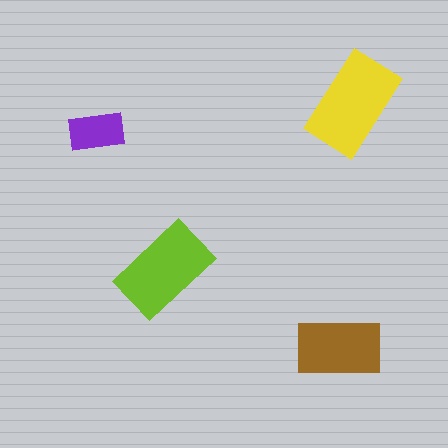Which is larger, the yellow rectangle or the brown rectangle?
The yellow one.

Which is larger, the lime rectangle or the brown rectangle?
The lime one.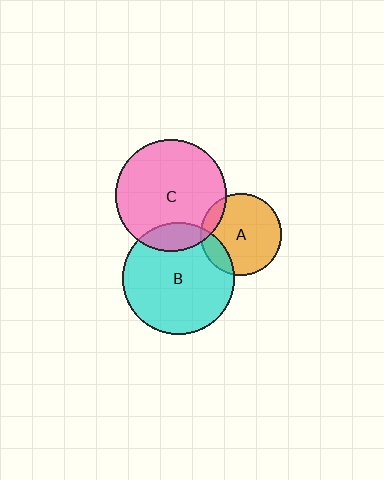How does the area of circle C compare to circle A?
Approximately 1.9 times.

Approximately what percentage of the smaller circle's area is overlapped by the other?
Approximately 15%.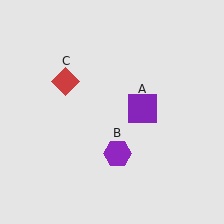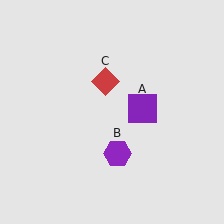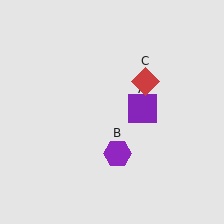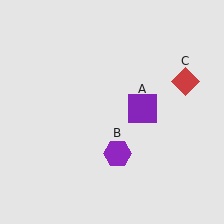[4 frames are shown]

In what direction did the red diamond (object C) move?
The red diamond (object C) moved right.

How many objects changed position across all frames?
1 object changed position: red diamond (object C).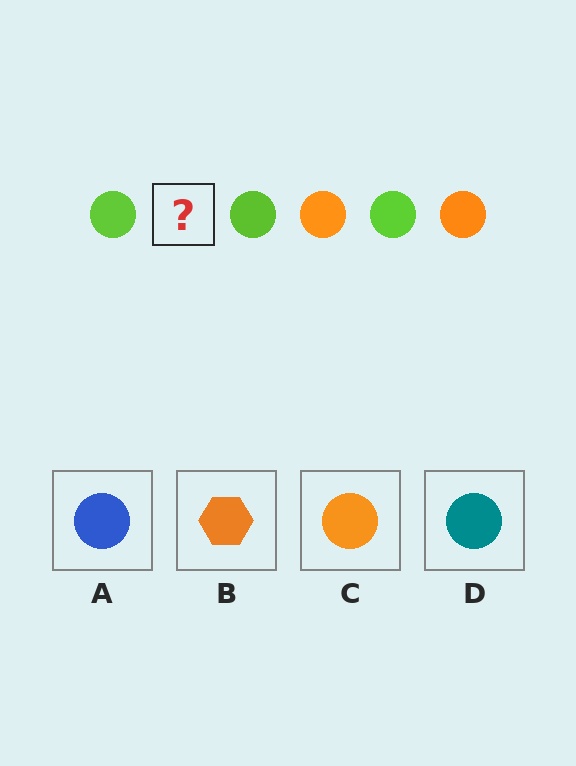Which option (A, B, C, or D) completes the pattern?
C.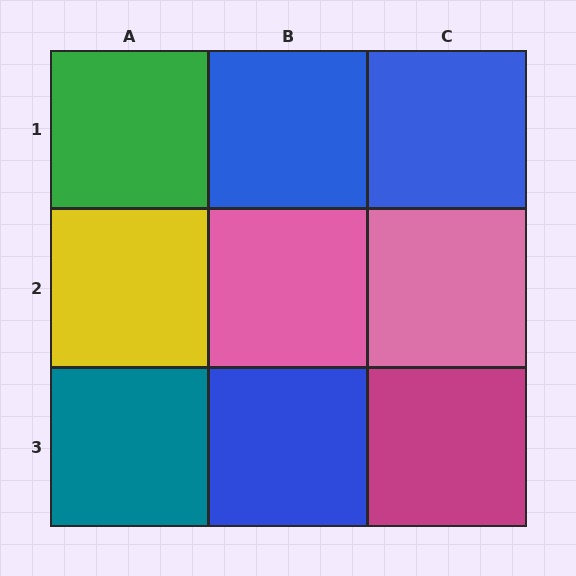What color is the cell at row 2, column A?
Yellow.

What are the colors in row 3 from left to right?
Teal, blue, magenta.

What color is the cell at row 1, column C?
Blue.